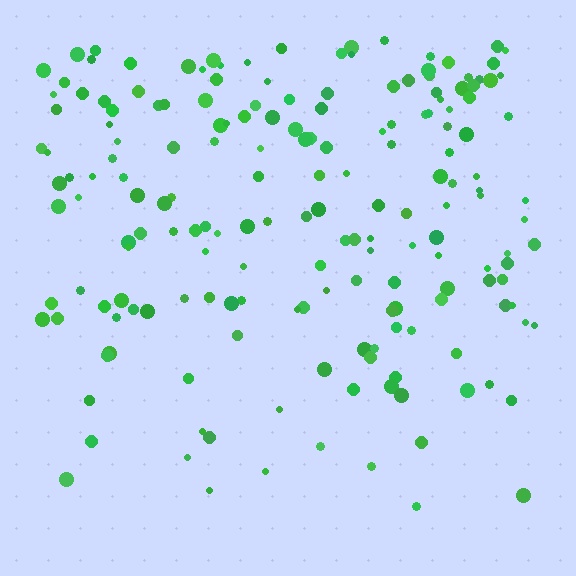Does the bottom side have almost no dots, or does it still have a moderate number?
Still a moderate number, just noticeably fewer than the top.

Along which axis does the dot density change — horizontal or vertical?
Vertical.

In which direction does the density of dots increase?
From bottom to top, with the top side densest.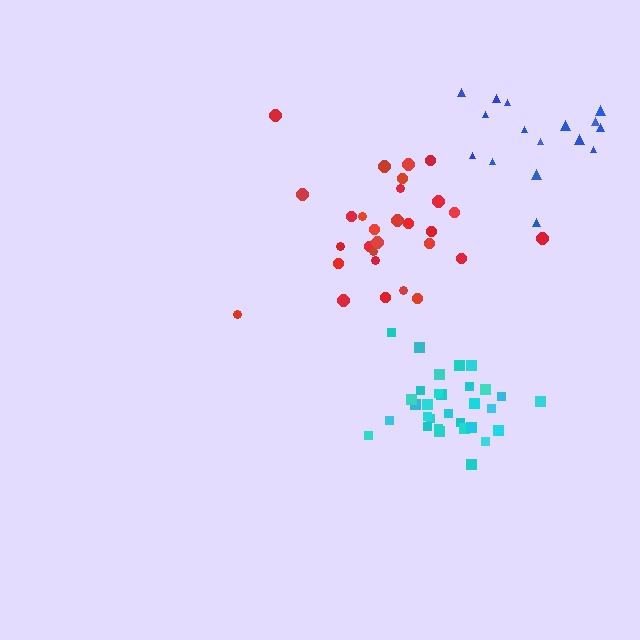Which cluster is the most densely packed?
Cyan.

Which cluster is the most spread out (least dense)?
Blue.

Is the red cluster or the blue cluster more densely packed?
Red.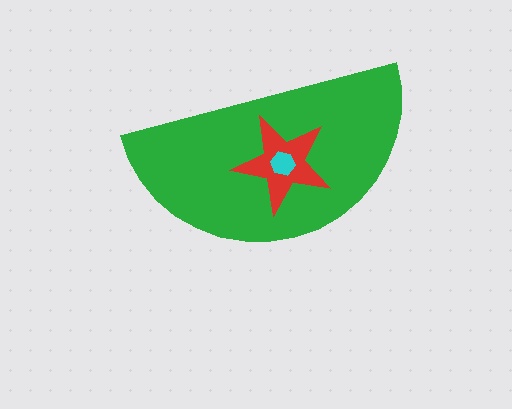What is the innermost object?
The cyan hexagon.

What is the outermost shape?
The green semicircle.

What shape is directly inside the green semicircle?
The red star.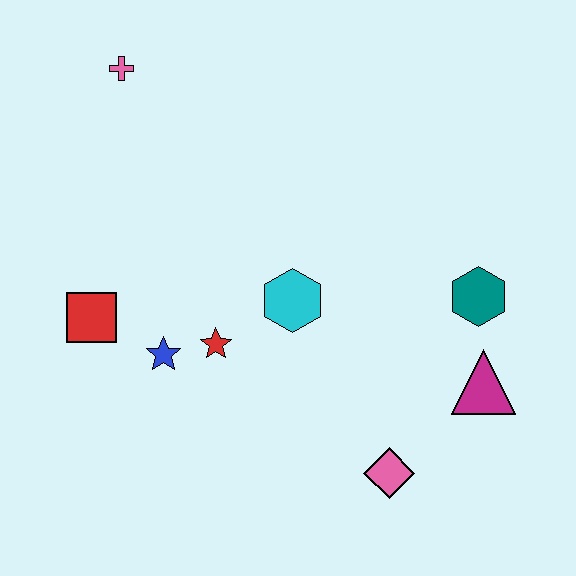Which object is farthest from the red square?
The magenta triangle is farthest from the red square.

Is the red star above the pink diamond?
Yes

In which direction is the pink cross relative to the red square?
The pink cross is above the red square.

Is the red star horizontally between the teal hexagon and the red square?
Yes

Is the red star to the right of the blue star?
Yes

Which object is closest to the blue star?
The red star is closest to the blue star.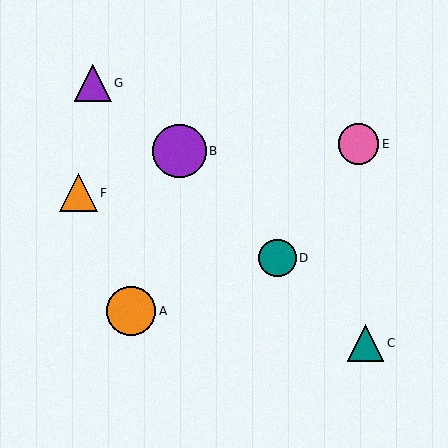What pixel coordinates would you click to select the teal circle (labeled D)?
Click at (277, 258) to select the teal circle D.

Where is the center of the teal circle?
The center of the teal circle is at (277, 258).